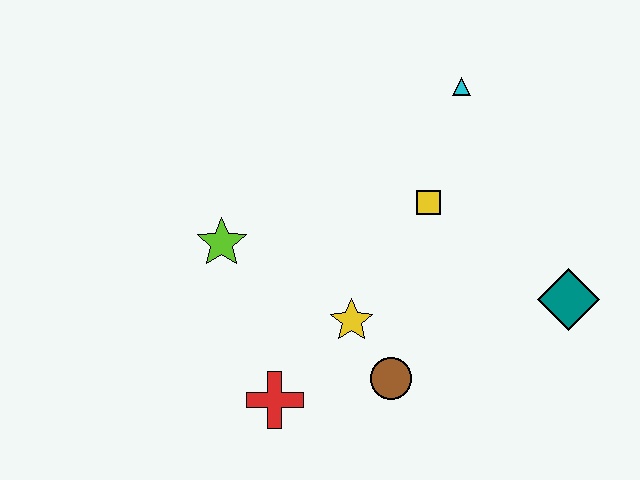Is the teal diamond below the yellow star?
No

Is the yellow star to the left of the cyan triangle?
Yes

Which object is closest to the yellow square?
The cyan triangle is closest to the yellow square.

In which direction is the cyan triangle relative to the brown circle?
The cyan triangle is above the brown circle.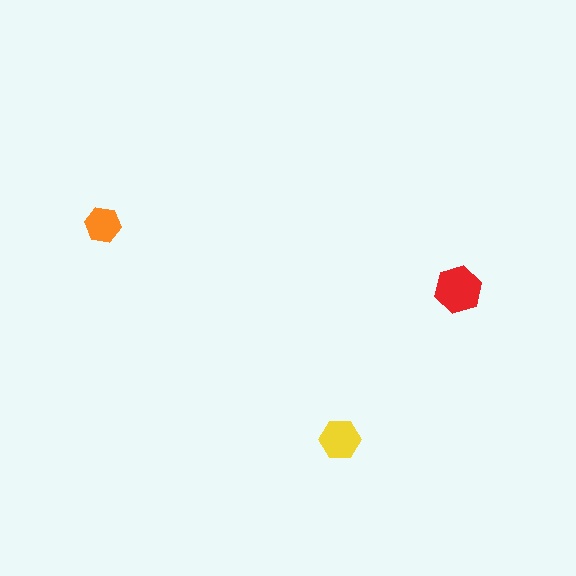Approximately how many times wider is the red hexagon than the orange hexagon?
About 1.5 times wider.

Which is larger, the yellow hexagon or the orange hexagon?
The yellow one.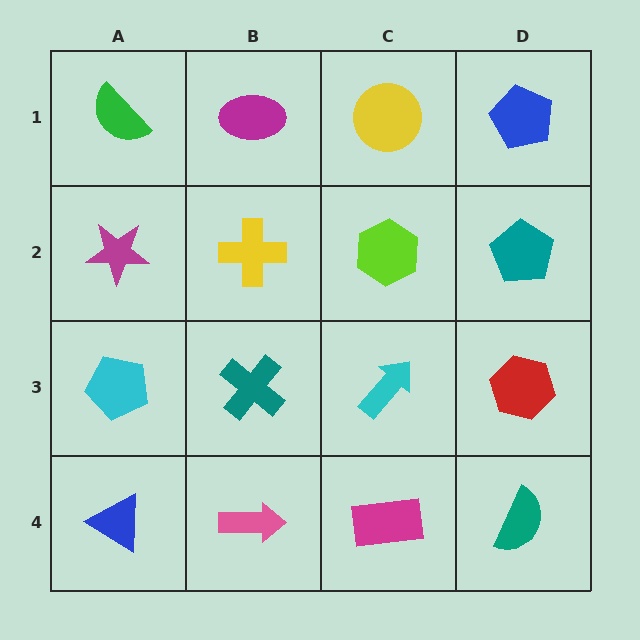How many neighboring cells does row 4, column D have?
2.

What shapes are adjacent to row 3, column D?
A teal pentagon (row 2, column D), a teal semicircle (row 4, column D), a cyan arrow (row 3, column C).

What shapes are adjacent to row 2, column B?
A magenta ellipse (row 1, column B), a teal cross (row 3, column B), a magenta star (row 2, column A), a lime hexagon (row 2, column C).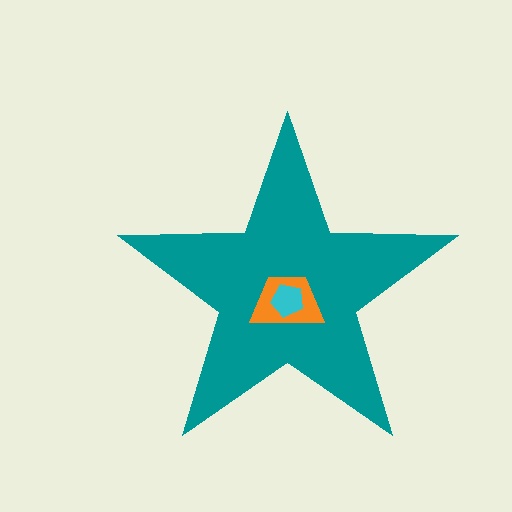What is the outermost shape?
The teal star.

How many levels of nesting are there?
3.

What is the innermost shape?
The cyan pentagon.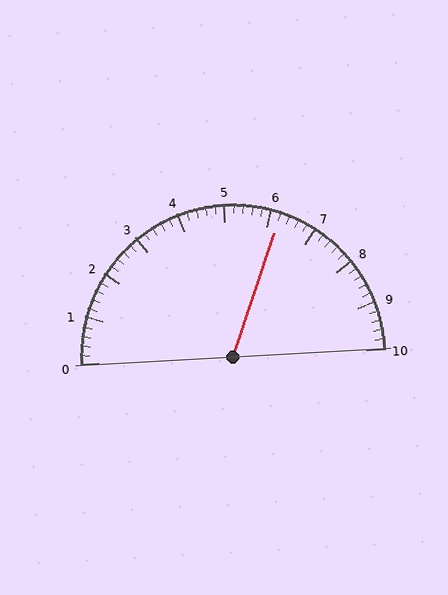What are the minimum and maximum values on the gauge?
The gauge ranges from 0 to 10.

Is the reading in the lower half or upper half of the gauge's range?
The reading is in the upper half of the range (0 to 10).